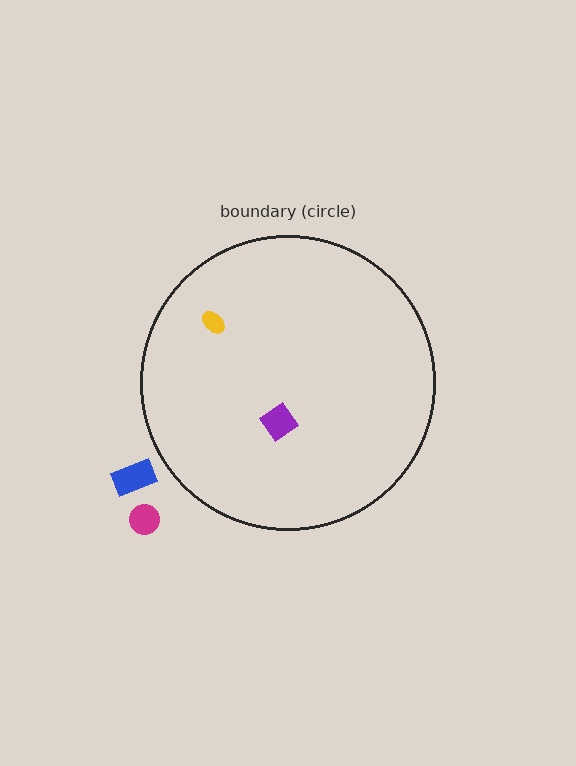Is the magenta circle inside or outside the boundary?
Outside.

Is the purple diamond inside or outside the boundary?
Inside.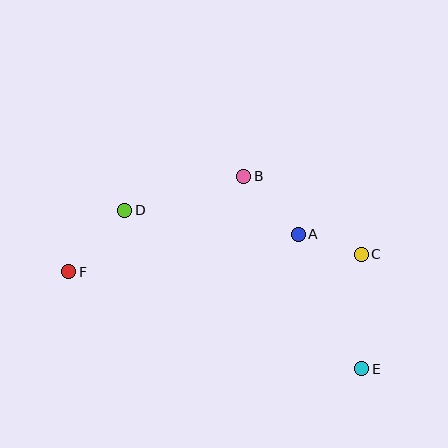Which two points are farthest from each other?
Points E and F are farthest from each other.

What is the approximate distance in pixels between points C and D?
The distance between C and D is approximately 241 pixels.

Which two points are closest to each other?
Points A and C are closest to each other.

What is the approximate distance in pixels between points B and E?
The distance between B and E is approximately 226 pixels.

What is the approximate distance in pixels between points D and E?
The distance between D and E is approximately 285 pixels.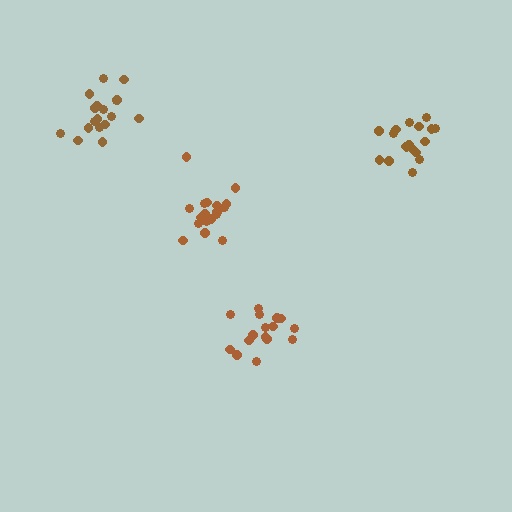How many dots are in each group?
Group 1: 18 dots, Group 2: 19 dots, Group 3: 16 dots, Group 4: 18 dots (71 total).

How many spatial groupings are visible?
There are 4 spatial groupings.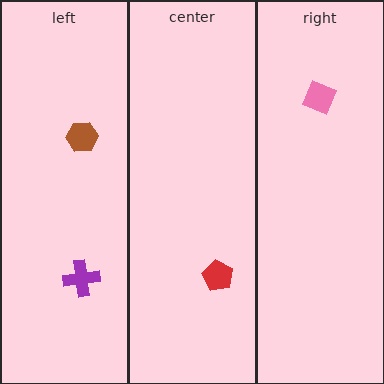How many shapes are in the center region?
1.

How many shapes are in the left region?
2.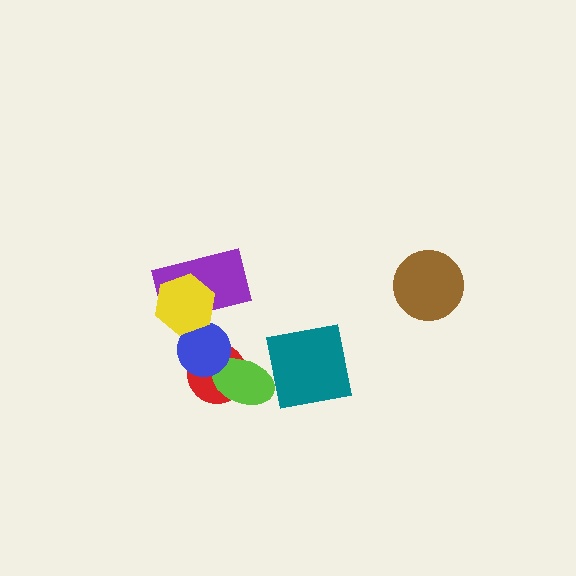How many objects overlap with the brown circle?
0 objects overlap with the brown circle.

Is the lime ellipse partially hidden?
Yes, it is partially covered by another shape.